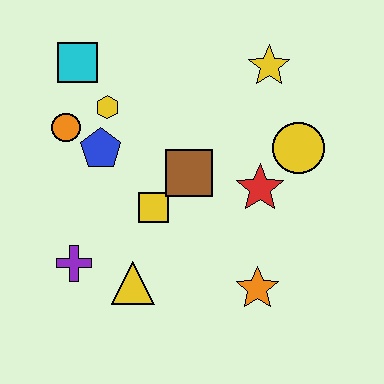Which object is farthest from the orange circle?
The orange star is farthest from the orange circle.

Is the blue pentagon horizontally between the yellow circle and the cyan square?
Yes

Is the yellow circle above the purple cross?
Yes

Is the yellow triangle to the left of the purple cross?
No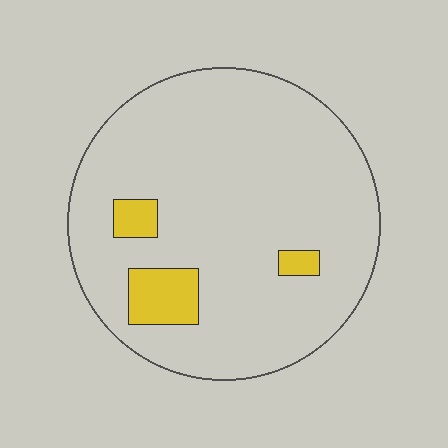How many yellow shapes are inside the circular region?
3.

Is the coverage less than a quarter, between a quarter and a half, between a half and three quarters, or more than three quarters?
Less than a quarter.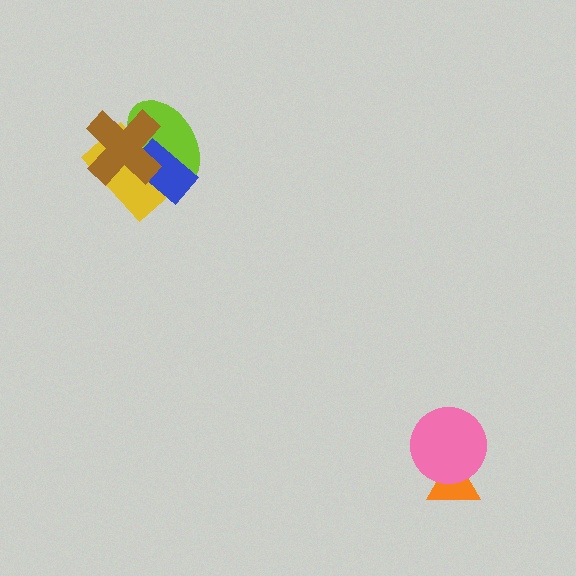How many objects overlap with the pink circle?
1 object overlaps with the pink circle.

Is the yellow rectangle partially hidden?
Yes, it is partially covered by another shape.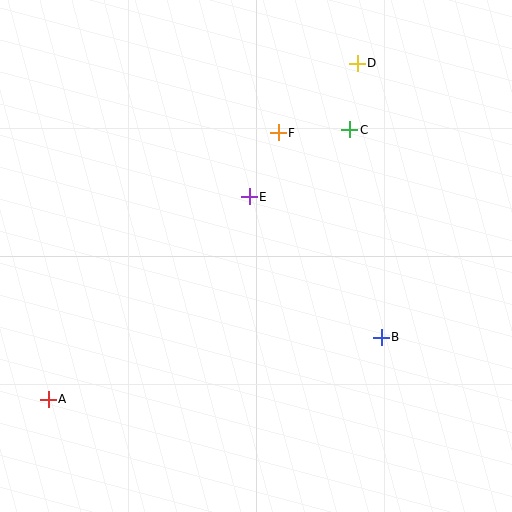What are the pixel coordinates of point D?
Point D is at (357, 63).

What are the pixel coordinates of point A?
Point A is at (48, 399).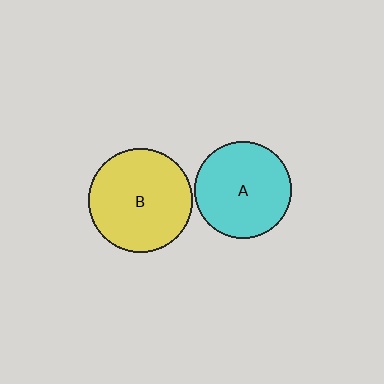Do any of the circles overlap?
No, none of the circles overlap.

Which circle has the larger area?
Circle B (yellow).